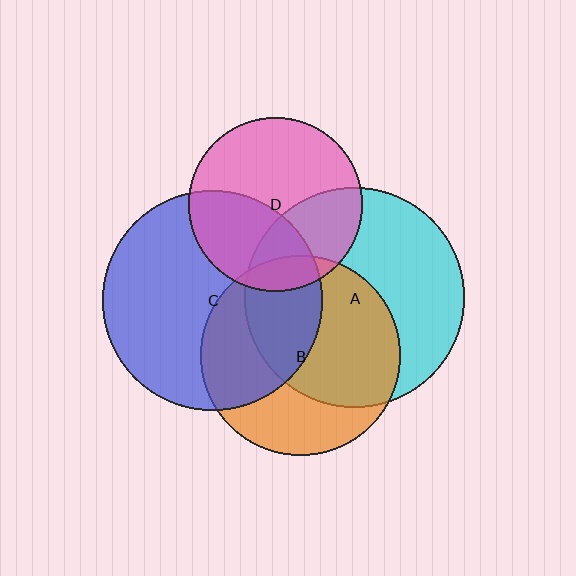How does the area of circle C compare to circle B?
Approximately 1.2 times.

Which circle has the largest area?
Circle A (cyan).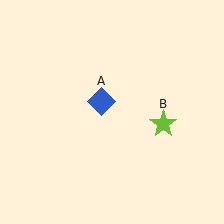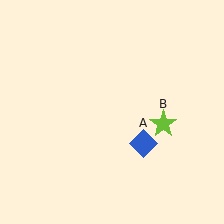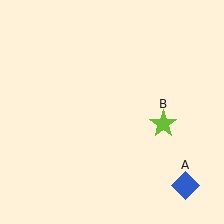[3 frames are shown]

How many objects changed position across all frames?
1 object changed position: blue diamond (object A).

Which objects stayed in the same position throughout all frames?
Lime star (object B) remained stationary.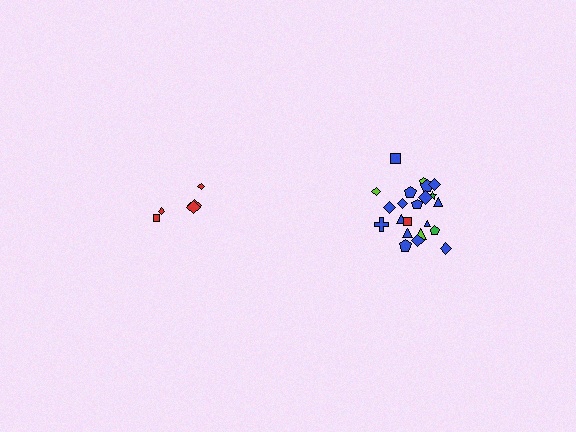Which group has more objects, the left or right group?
The right group.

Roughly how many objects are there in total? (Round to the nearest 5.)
Roughly 25 objects in total.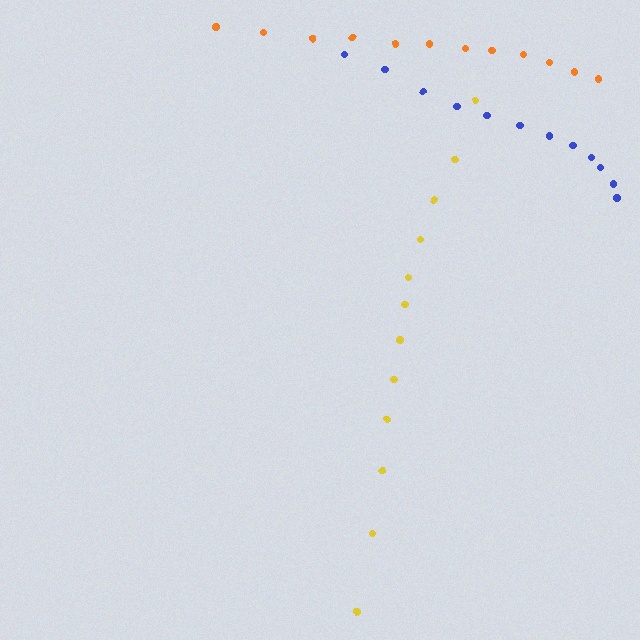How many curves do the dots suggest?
There are 3 distinct paths.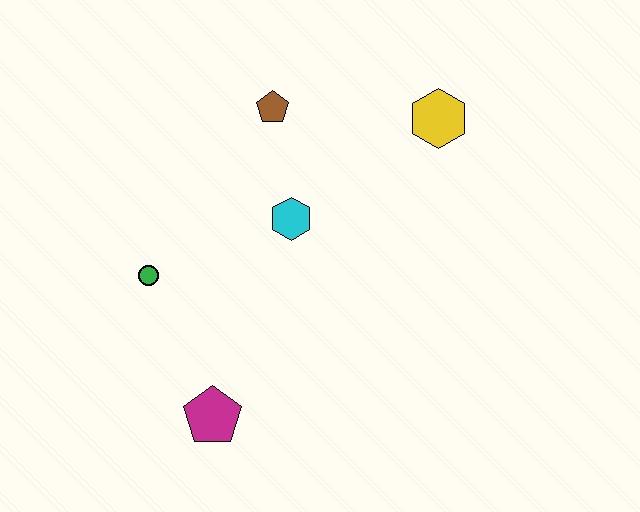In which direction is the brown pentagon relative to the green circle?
The brown pentagon is above the green circle.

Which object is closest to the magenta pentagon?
The green circle is closest to the magenta pentagon.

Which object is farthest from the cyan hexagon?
The magenta pentagon is farthest from the cyan hexagon.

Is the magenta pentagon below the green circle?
Yes